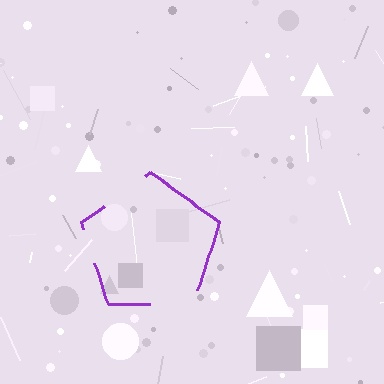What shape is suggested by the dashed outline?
The dashed outline suggests a pentagon.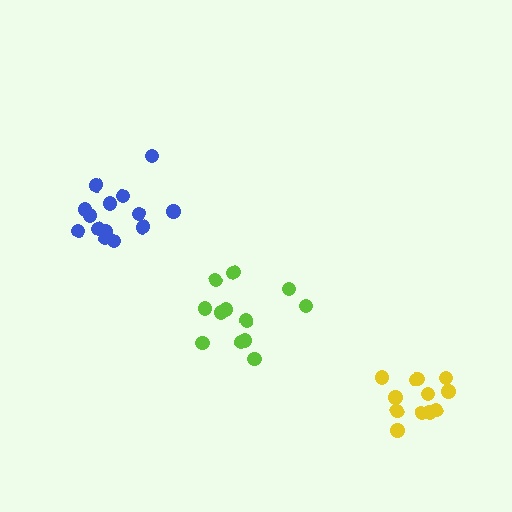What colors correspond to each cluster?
The clusters are colored: blue, lime, yellow.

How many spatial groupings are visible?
There are 3 spatial groupings.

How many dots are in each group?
Group 1: 14 dots, Group 2: 12 dots, Group 3: 12 dots (38 total).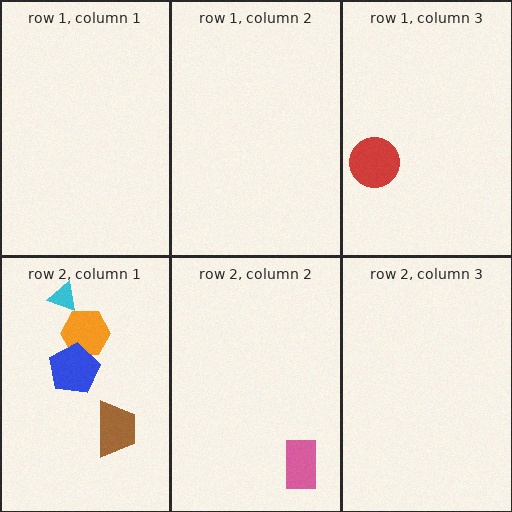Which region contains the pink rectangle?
The row 2, column 2 region.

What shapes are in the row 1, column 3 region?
The red circle.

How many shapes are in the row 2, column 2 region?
1.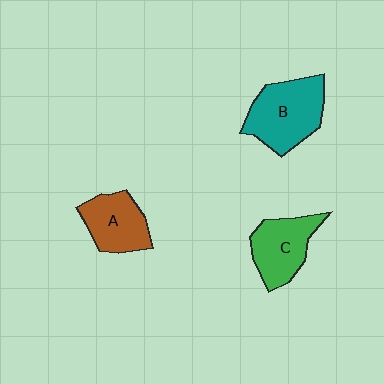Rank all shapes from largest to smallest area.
From largest to smallest: B (teal), C (green), A (brown).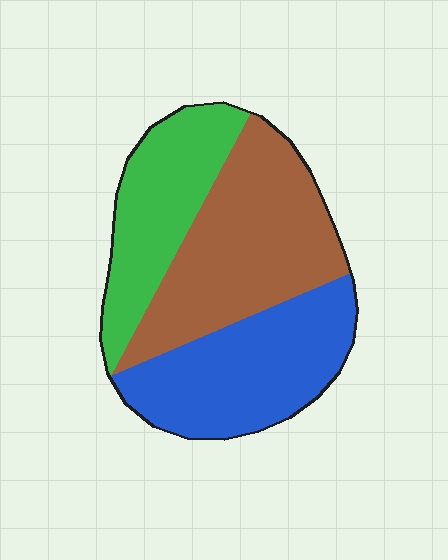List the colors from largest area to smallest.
From largest to smallest: brown, blue, green.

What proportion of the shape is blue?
Blue takes up about one third (1/3) of the shape.